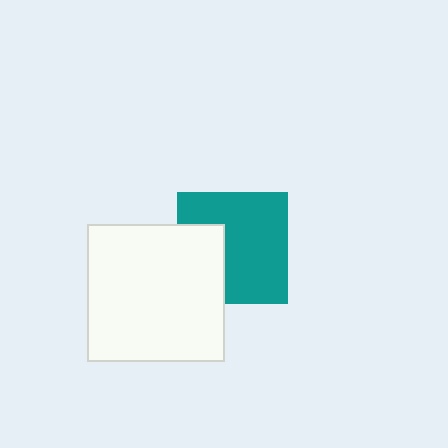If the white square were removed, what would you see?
You would see the complete teal square.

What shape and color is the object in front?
The object in front is a white square.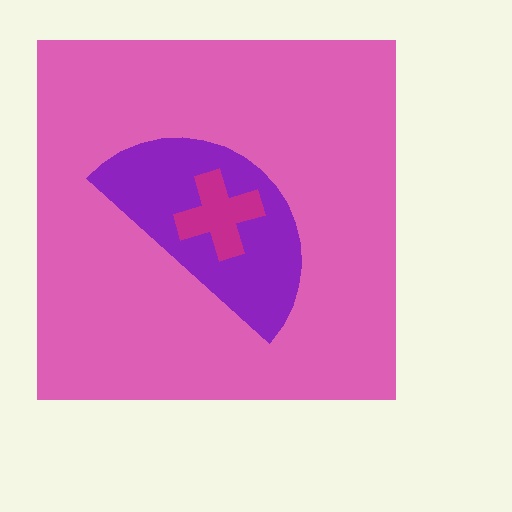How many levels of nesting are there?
3.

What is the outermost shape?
The pink square.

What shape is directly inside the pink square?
The purple semicircle.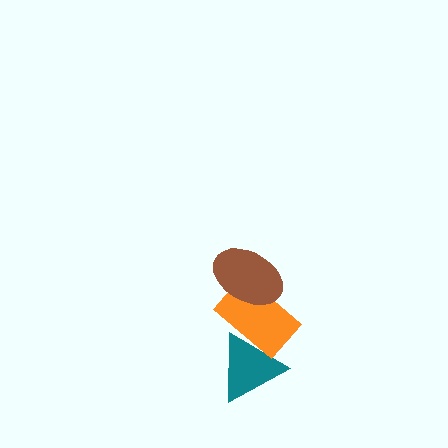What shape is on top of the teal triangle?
The orange rectangle is on top of the teal triangle.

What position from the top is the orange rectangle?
The orange rectangle is 2nd from the top.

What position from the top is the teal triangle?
The teal triangle is 3rd from the top.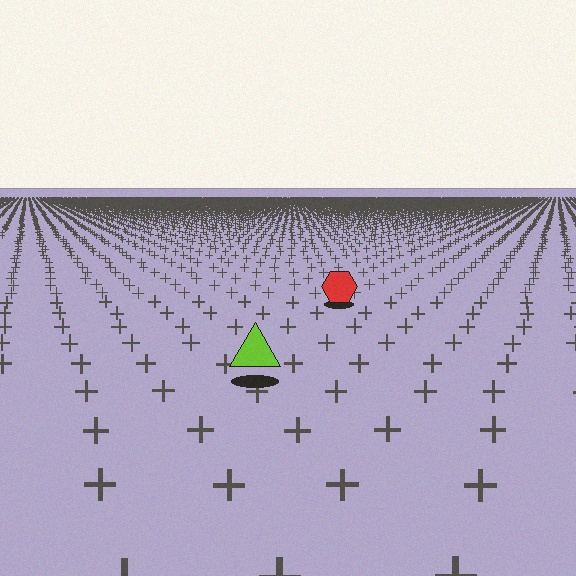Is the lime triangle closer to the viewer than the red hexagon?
Yes. The lime triangle is closer — you can tell from the texture gradient: the ground texture is coarser near it.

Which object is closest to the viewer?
The lime triangle is closest. The texture marks near it are larger and more spread out.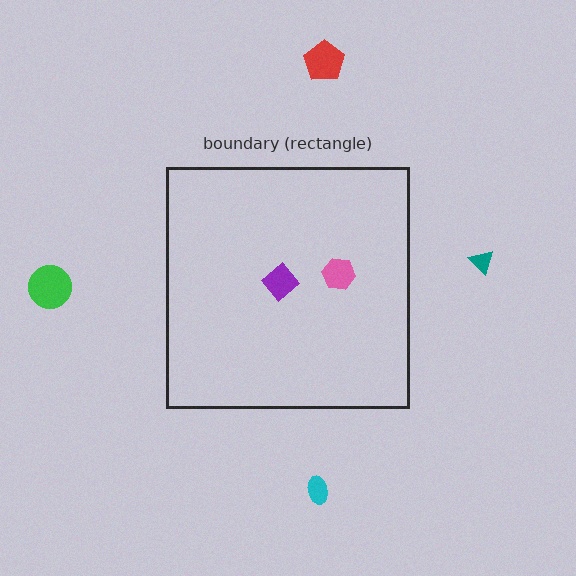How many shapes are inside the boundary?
2 inside, 4 outside.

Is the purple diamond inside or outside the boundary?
Inside.